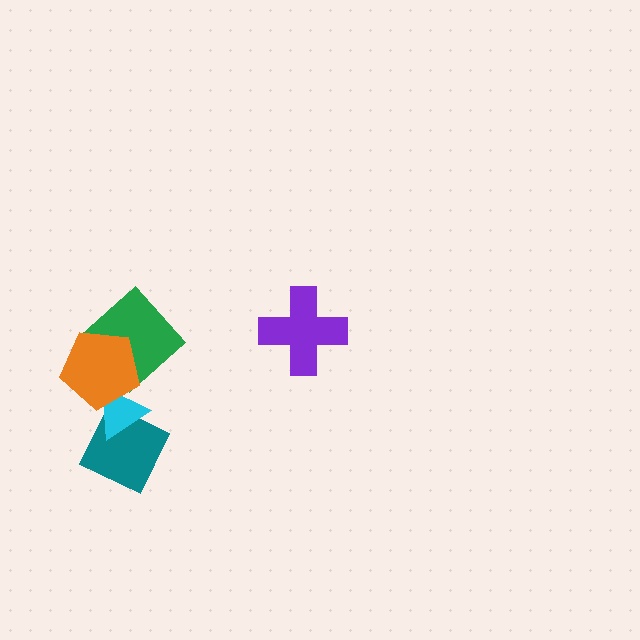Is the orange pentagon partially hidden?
No, no other shape covers it.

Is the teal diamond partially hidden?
Yes, it is partially covered by another shape.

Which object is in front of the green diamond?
The orange pentagon is in front of the green diamond.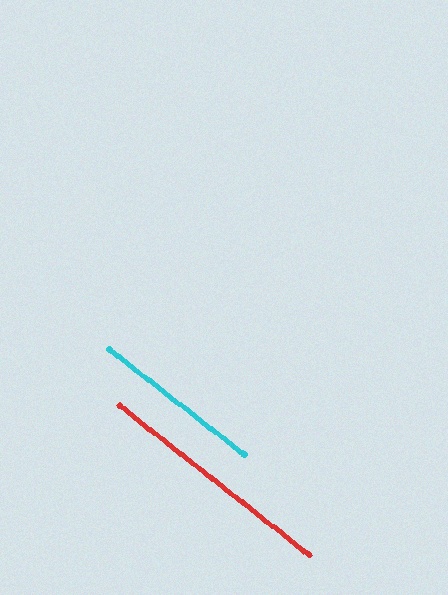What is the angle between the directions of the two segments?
Approximately 0 degrees.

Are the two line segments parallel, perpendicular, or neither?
Parallel — their directions differ by only 0.5°.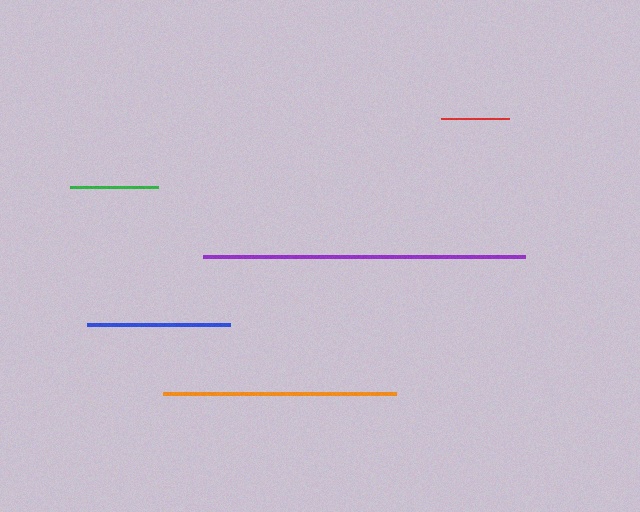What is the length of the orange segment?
The orange segment is approximately 233 pixels long.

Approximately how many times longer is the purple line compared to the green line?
The purple line is approximately 3.7 times the length of the green line.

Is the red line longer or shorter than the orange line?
The orange line is longer than the red line.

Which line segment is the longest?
The purple line is the longest at approximately 322 pixels.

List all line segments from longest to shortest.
From longest to shortest: purple, orange, blue, green, red.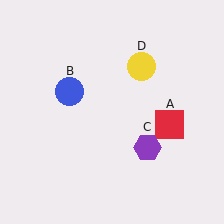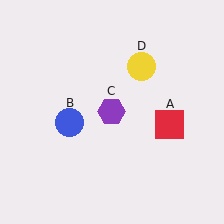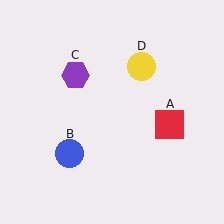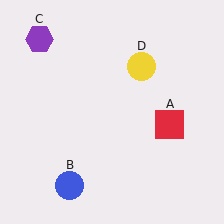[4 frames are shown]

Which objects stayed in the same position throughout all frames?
Red square (object A) and yellow circle (object D) remained stationary.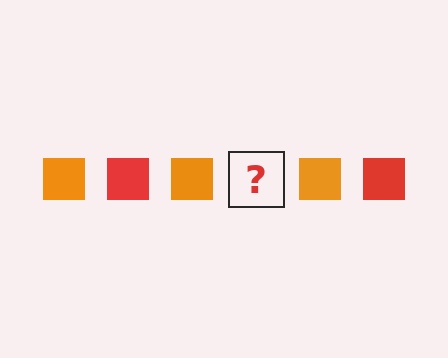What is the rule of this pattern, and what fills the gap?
The rule is that the pattern cycles through orange, red squares. The gap should be filled with a red square.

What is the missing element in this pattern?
The missing element is a red square.